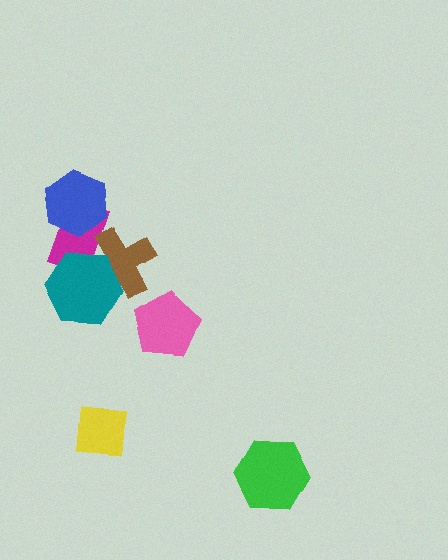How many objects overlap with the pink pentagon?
0 objects overlap with the pink pentagon.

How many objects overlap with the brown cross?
2 objects overlap with the brown cross.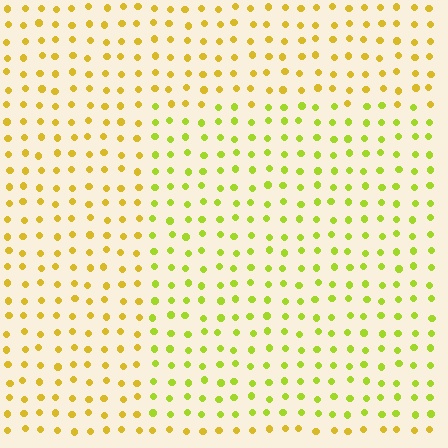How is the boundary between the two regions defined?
The boundary is defined purely by a slight shift in hue (about 30 degrees). Spacing, size, and orientation are identical on both sides.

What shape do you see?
I see a rectangle.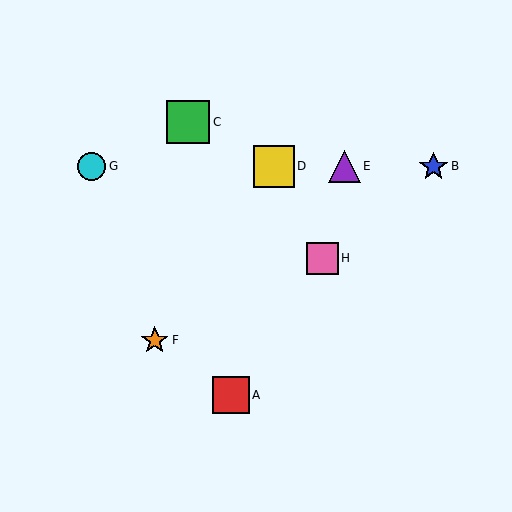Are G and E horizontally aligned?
Yes, both are at y≈166.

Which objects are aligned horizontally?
Objects B, D, E, G are aligned horizontally.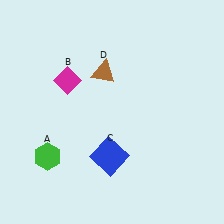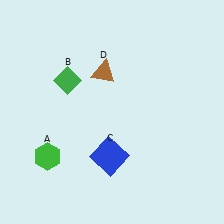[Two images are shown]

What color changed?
The diamond (B) changed from magenta in Image 1 to green in Image 2.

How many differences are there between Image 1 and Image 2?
There is 1 difference between the two images.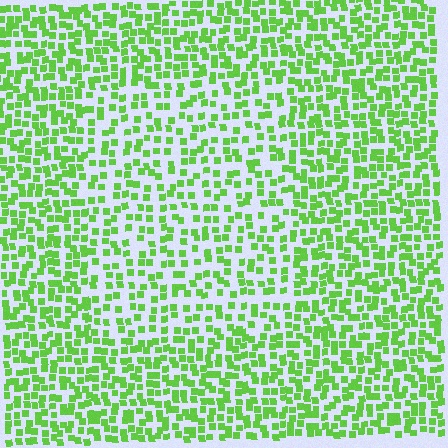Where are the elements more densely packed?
The elements are more densely packed outside the rectangle boundary.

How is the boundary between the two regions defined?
The boundary is defined by a change in element density (approximately 1.6x ratio). All elements are the same color, size, and shape.